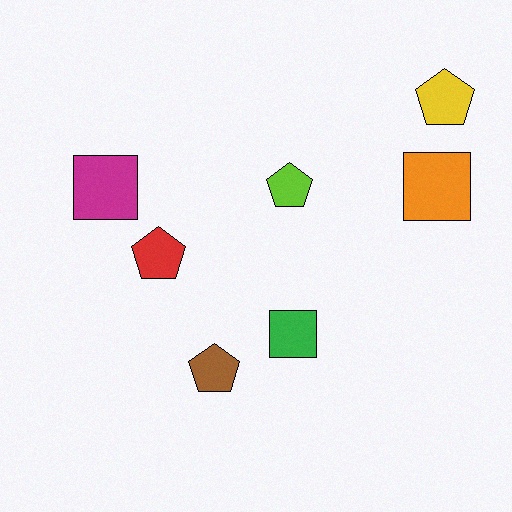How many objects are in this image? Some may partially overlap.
There are 7 objects.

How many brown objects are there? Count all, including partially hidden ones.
There is 1 brown object.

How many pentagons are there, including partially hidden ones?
There are 4 pentagons.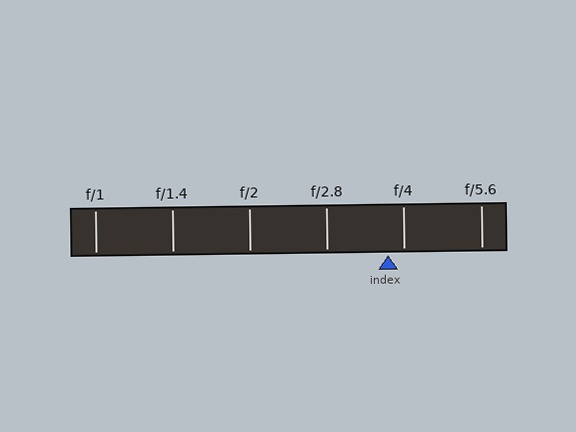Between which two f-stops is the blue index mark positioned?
The index mark is between f/2.8 and f/4.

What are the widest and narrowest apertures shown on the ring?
The widest aperture shown is f/1 and the narrowest is f/5.6.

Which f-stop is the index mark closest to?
The index mark is closest to f/4.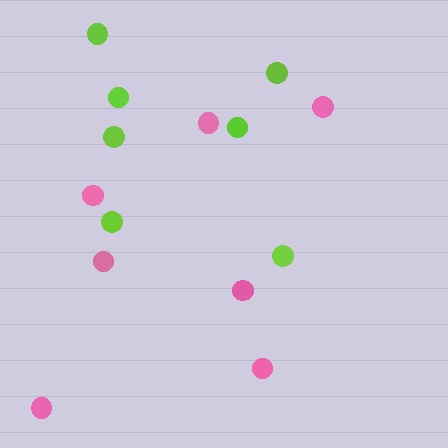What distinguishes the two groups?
There are 2 groups: one group of pink circles (7) and one group of lime circles (7).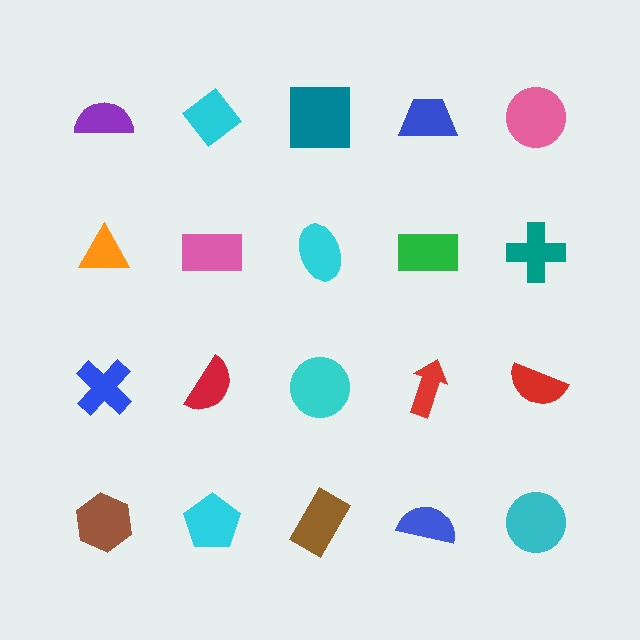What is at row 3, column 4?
A red arrow.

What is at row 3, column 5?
A red semicircle.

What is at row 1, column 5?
A pink circle.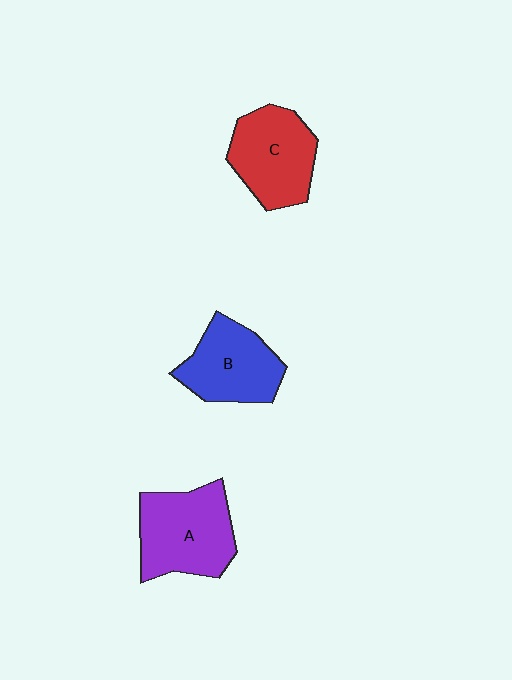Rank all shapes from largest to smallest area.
From largest to smallest: A (purple), C (red), B (blue).